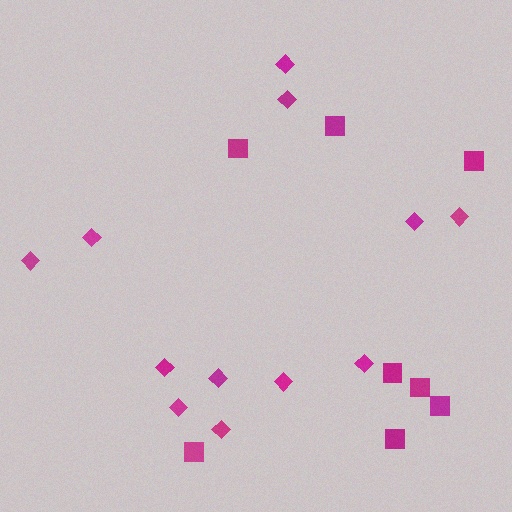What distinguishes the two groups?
There are 2 groups: one group of squares (8) and one group of diamonds (12).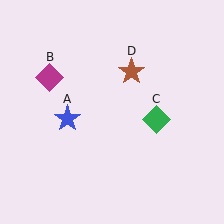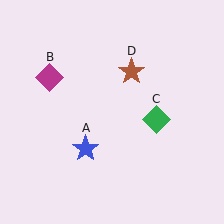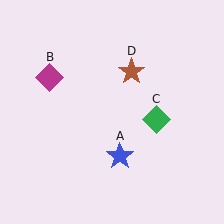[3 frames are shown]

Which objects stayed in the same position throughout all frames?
Magenta diamond (object B) and green diamond (object C) and brown star (object D) remained stationary.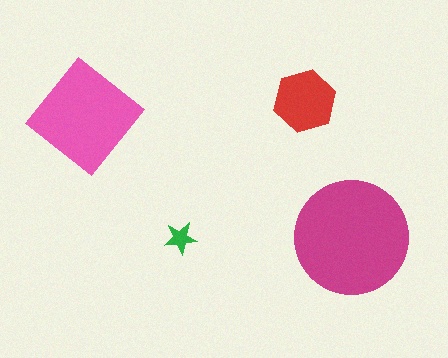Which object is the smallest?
The green star.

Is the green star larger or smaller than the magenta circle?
Smaller.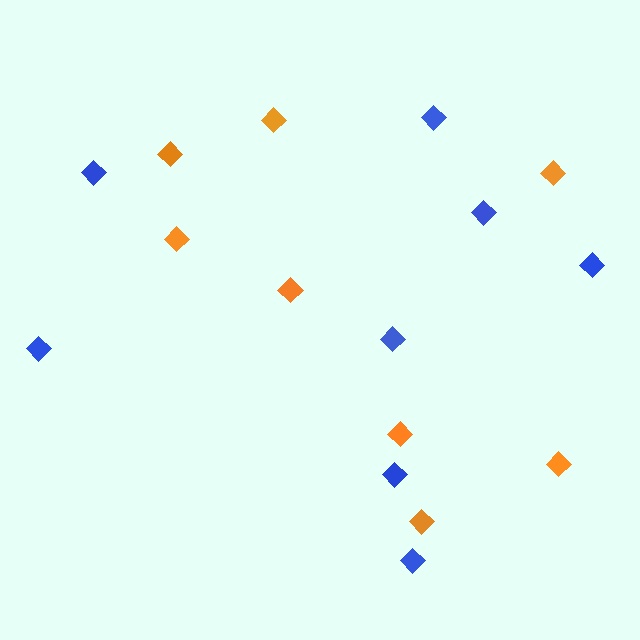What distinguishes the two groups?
There are 2 groups: one group of blue diamonds (8) and one group of orange diamonds (8).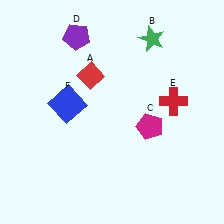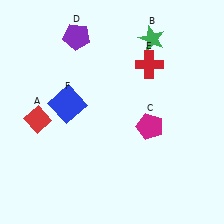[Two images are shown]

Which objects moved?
The objects that moved are: the red diamond (A), the red cross (E).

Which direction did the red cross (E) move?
The red cross (E) moved up.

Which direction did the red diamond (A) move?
The red diamond (A) moved left.